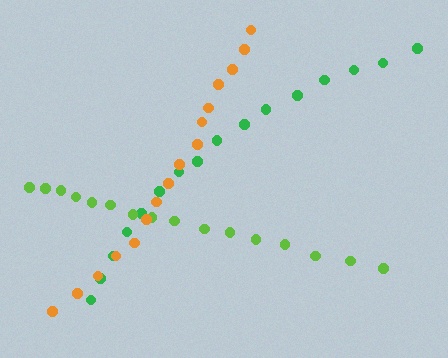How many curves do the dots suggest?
There are 3 distinct paths.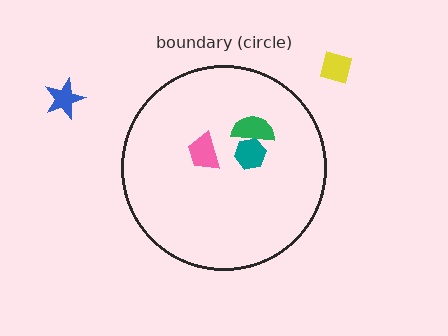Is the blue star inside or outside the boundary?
Outside.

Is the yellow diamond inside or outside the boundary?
Outside.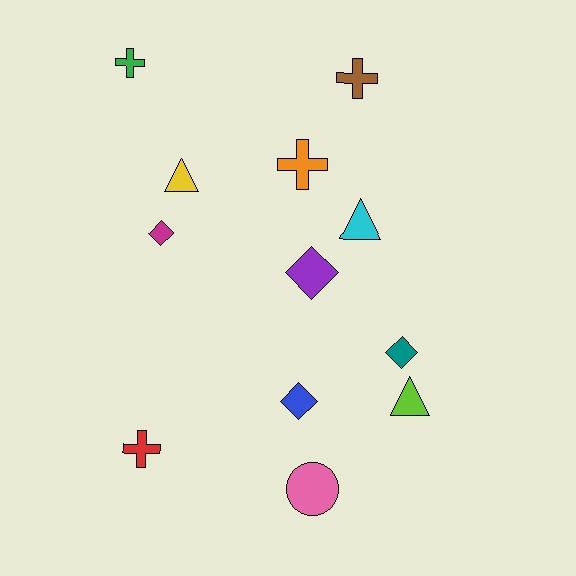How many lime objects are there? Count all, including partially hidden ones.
There is 1 lime object.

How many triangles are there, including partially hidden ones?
There are 3 triangles.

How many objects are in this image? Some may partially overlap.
There are 12 objects.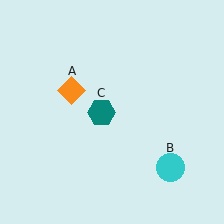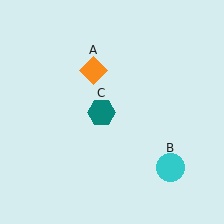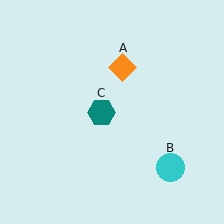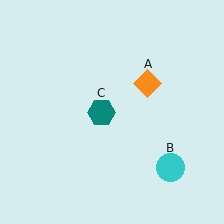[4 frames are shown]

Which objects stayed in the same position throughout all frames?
Cyan circle (object B) and teal hexagon (object C) remained stationary.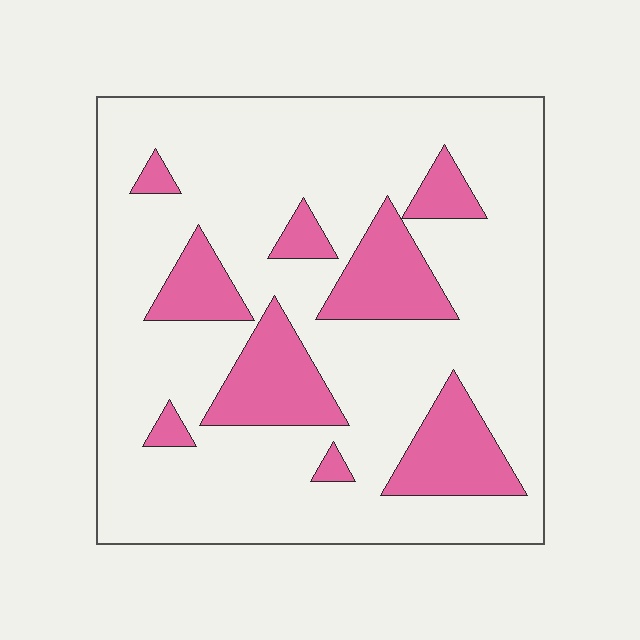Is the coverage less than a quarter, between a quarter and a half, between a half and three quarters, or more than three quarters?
Less than a quarter.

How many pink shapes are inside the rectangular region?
9.